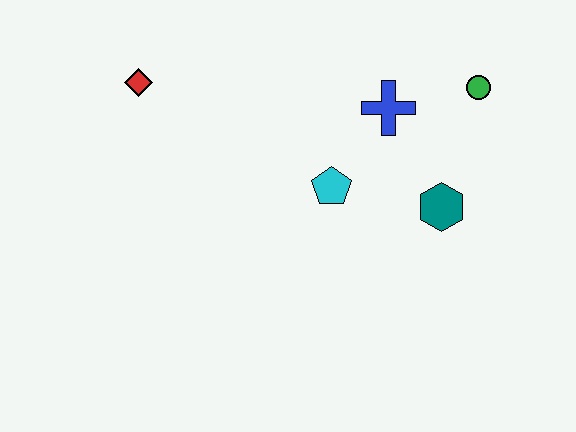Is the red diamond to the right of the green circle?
No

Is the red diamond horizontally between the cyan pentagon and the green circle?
No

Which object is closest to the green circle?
The blue cross is closest to the green circle.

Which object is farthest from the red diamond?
The green circle is farthest from the red diamond.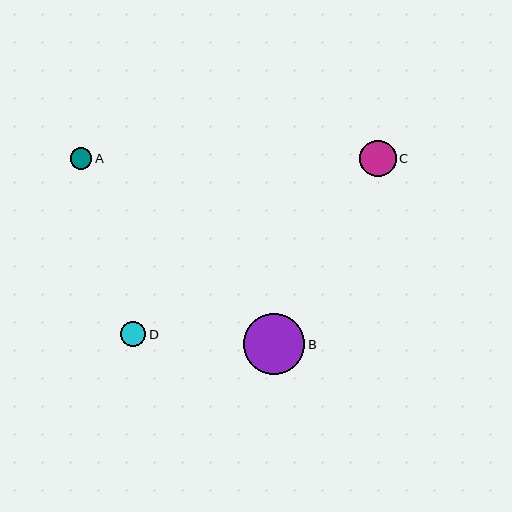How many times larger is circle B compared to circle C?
Circle B is approximately 1.7 times the size of circle C.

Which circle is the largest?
Circle B is the largest with a size of approximately 61 pixels.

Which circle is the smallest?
Circle A is the smallest with a size of approximately 22 pixels.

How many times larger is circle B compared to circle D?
Circle B is approximately 2.4 times the size of circle D.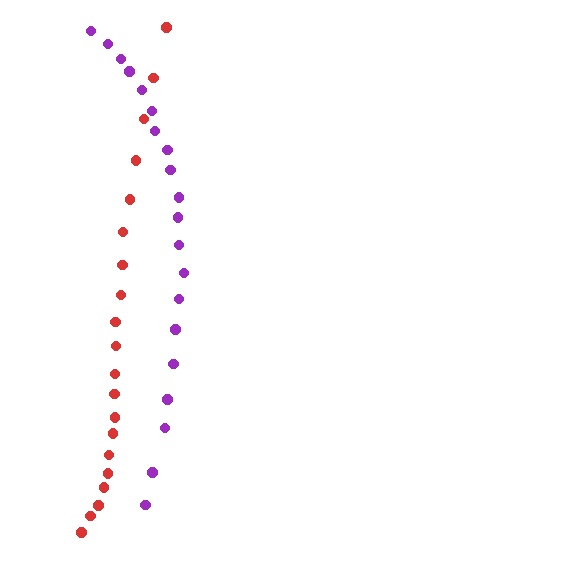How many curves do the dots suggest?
There are 2 distinct paths.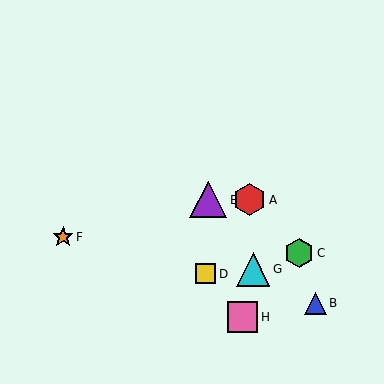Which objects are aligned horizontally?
Objects A, E are aligned horizontally.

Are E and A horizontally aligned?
Yes, both are at y≈200.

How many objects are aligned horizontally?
2 objects (A, E) are aligned horizontally.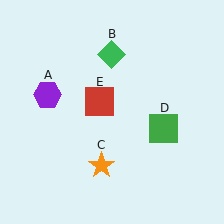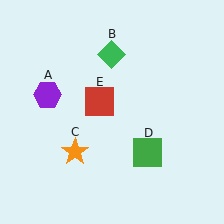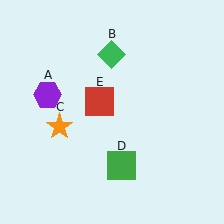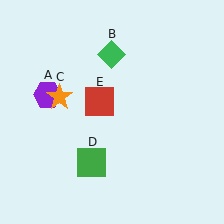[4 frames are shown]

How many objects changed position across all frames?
2 objects changed position: orange star (object C), green square (object D).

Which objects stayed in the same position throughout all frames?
Purple hexagon (object A) and green diamond (object B) and red square (object E) remained stationary.